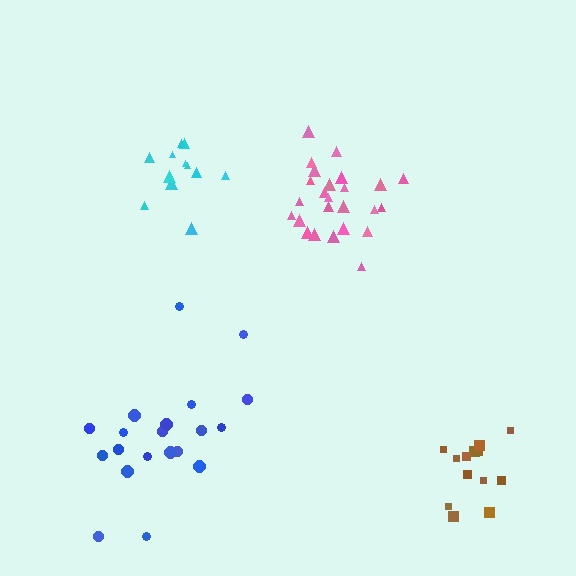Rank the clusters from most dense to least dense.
cyan, pink, brown, blue.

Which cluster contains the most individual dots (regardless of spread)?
Pink (25).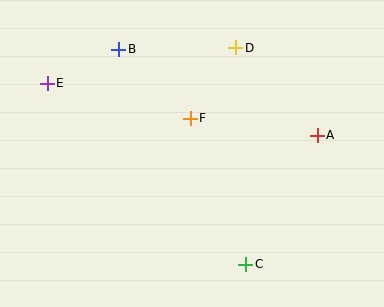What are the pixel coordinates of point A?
Point A is at (317, 135).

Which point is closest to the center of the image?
Point F at (190, 119) is closest to the center.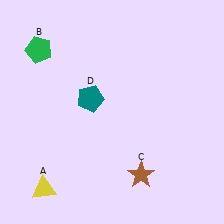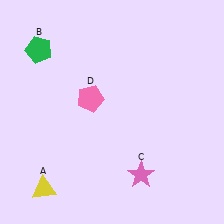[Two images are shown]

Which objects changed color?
C changed from brown to pink. D changed from teal to pink.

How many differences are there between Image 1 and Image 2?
There are 2 differences between the two images.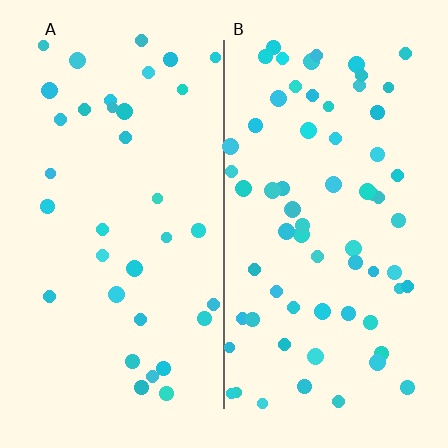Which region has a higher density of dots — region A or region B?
B (the right).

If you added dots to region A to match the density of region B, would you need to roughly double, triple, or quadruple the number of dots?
Approximately double.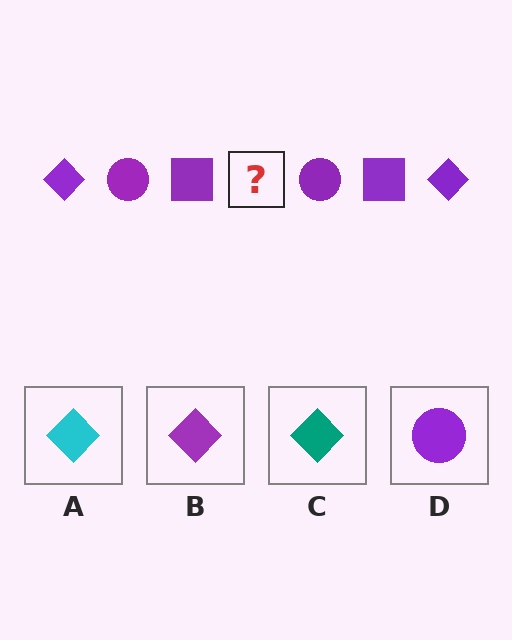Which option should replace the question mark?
Option B.